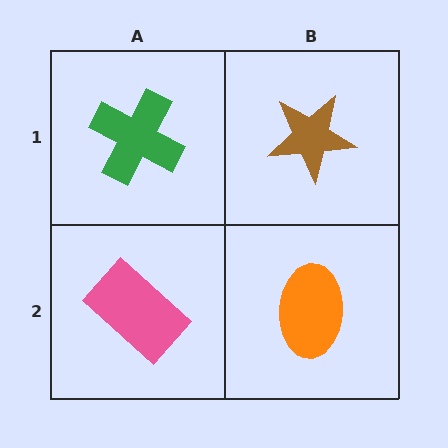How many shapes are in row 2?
2 shapes.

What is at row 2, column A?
A pink rectangle.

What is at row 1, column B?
A brown star.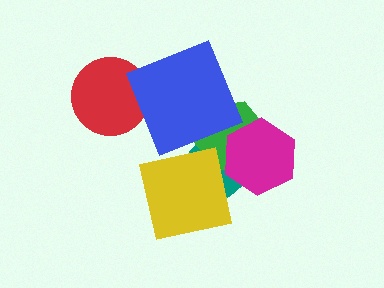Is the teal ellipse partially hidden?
Yes, it is partially covered by another shape.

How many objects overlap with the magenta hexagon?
2 objects overlap with the magenta hexagon.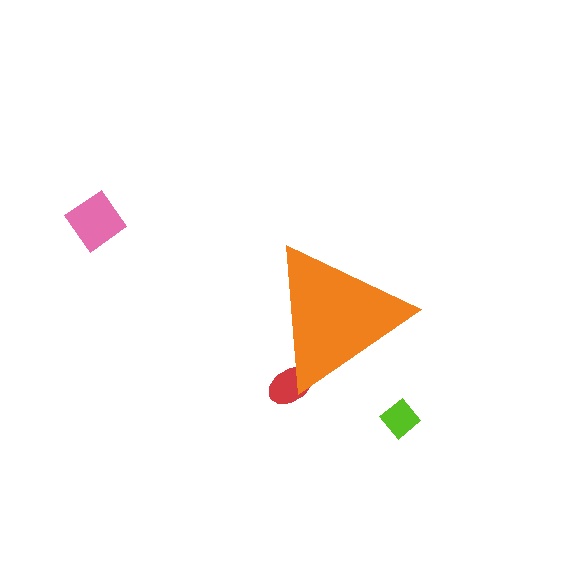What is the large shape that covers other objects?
An orange triangle.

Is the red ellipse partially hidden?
Yes, the red ellipse is partially hidden behind the orange triangle.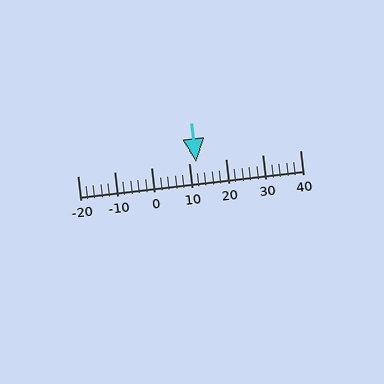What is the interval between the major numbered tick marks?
The major tick marks are spaced 10 units apart.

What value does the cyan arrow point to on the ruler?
The cyan arrow points to approximately 12.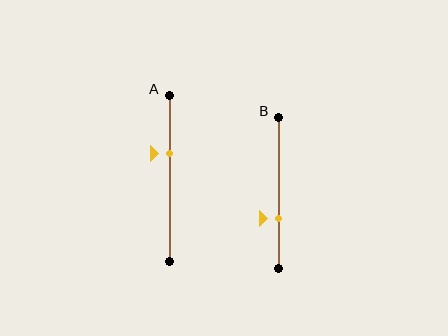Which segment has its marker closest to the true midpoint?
Segment A has its marker closest to the true midpoint.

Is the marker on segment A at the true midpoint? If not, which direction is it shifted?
No, the marker on segment A is shifted upward by about 15% of the segment length.